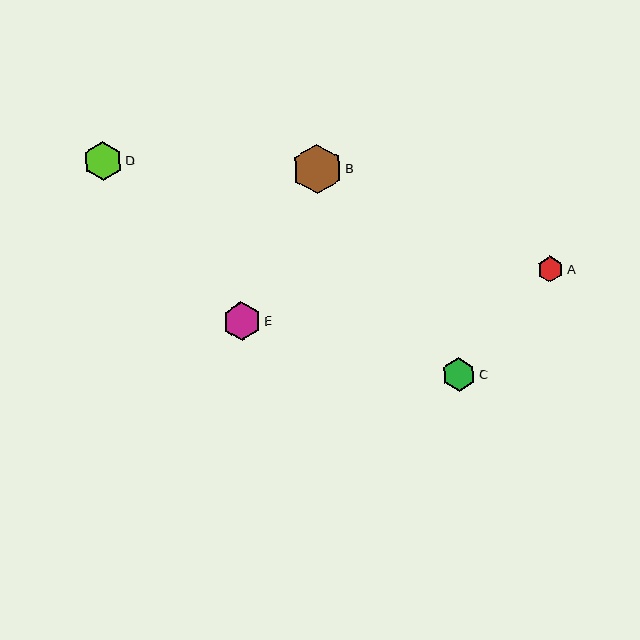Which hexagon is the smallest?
Hexagon A is the smallest with a size of approximately 26 pixels.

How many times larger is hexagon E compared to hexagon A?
Hexagon E is approximately 1.5 times the size of hexagon A.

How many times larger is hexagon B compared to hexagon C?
Hexagon B is approximately 1.5 times the size of hexagon C.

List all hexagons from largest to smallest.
From largest to smallest: B, D, E, C, A.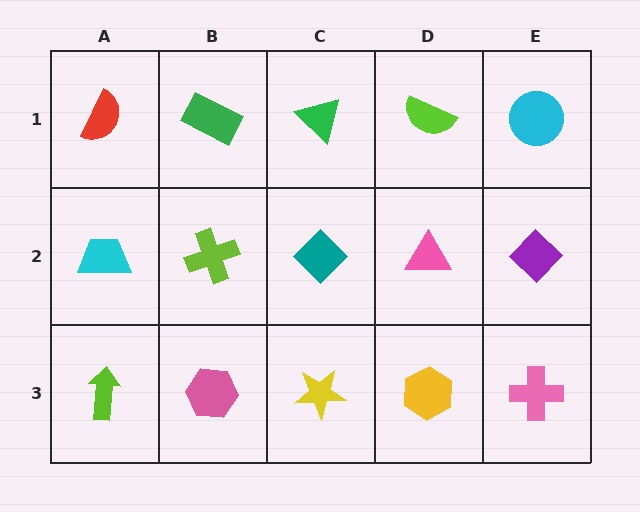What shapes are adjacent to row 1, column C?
A teal diamond (row 2, column C), a green rectangle (row 1, column B), a lime semicircle (row 1, column D).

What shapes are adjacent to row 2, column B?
A green rectangle (row 1, column B), a pink hexagon (row 3, column B), a cyan trapezoid (row 2, column A), a teal diamond (row 2, column C).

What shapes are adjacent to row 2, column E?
A cyan circle (row 1, column E), a pink cross (row 3, column E), a pink triangle (row 2, column D).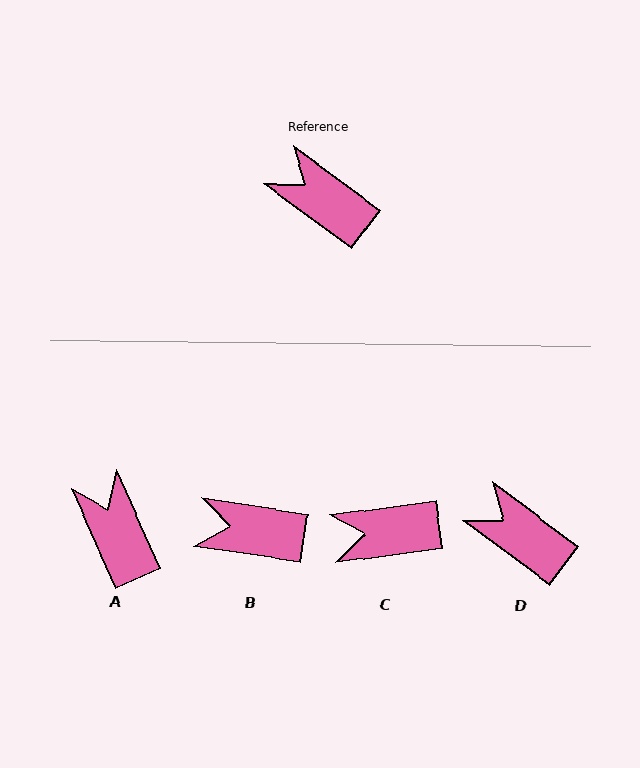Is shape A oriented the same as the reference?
No, it is off by about 29 degrees.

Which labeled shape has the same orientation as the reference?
D.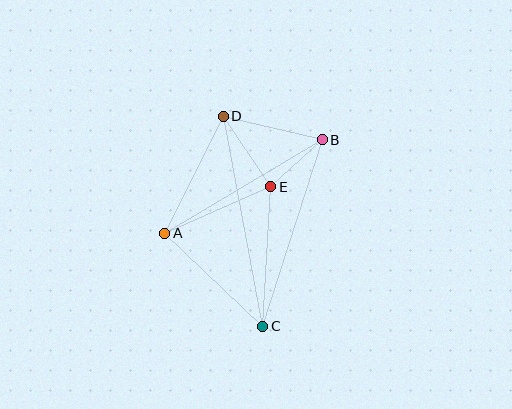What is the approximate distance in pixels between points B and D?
The distance between B and D is approximately 102 pixels.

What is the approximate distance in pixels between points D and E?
The distance between D and E is approximately 85 pixels.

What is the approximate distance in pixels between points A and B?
The distance between A and B is approximately 183 pixels.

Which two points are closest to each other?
Points B and E are closest to each other.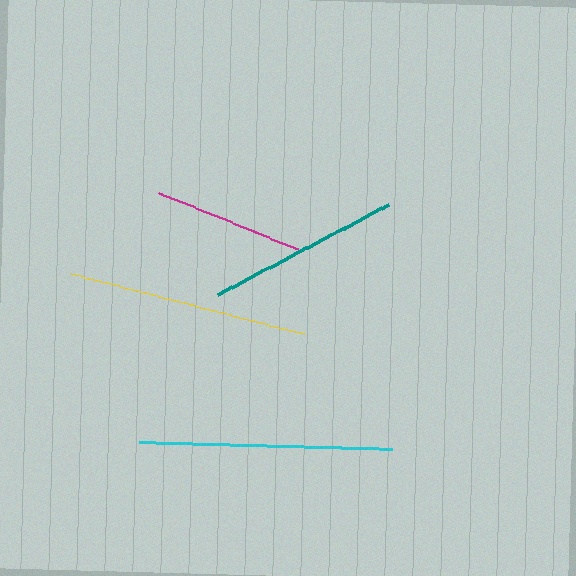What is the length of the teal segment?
The teal segment is approximately 194 pixels long.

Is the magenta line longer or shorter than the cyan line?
The cyan line is longer than the magenta line.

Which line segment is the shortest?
The magenta line is the shortest at approximately 151 pixels.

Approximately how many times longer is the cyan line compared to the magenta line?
The cyan line is approximately 1.7 times the length of the magenta line.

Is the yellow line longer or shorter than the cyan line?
The cyan line is longer than the yellow line.